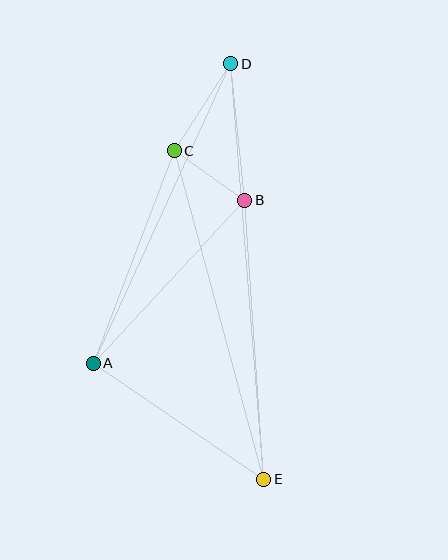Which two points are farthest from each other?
Points D and E are farthest from each other.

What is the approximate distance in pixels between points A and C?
The distance between A and C is approximately 228 pixels.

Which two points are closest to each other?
Points B and C are closest to each other.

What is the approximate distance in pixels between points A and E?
The distance between A and E is approximately 206 pixels.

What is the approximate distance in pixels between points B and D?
The distance between B and D is approximately 137 pixels.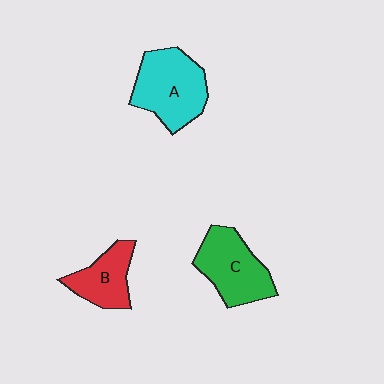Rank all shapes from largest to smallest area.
From largest to smallest: A (cyan), C (green), B (red).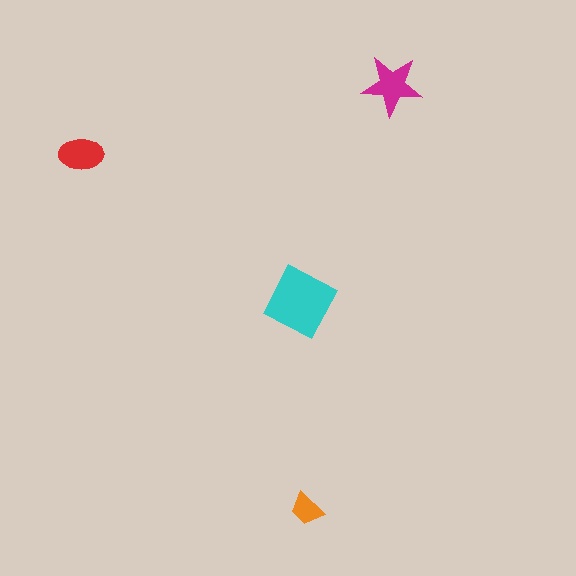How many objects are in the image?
There are 4 objects in the image.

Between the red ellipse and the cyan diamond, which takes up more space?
The cyan diamond.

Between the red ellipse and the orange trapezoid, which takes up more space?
The red ellipse.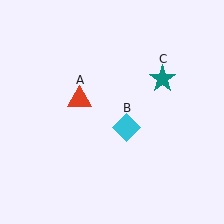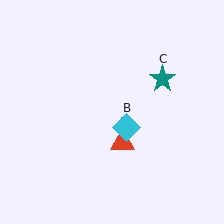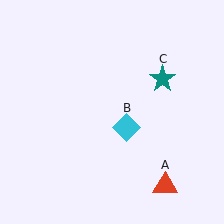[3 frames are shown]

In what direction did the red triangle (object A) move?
The red triangle (object A) moved down and to the right.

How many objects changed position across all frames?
1 object changed position: red triangle (object A).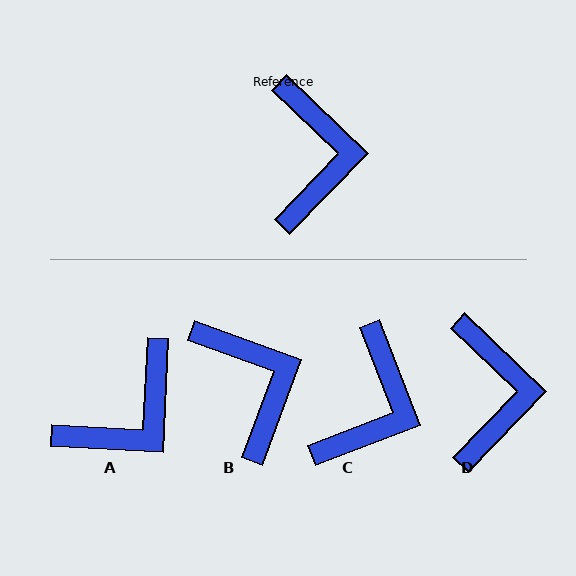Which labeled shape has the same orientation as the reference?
D.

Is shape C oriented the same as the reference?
No, it is off by about 25 degrees.